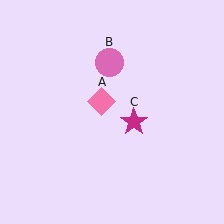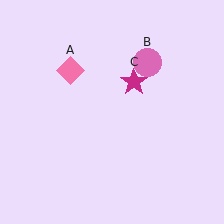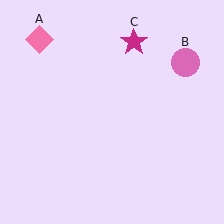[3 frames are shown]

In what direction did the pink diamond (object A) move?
The pink diamond (object A) moved up and to the left.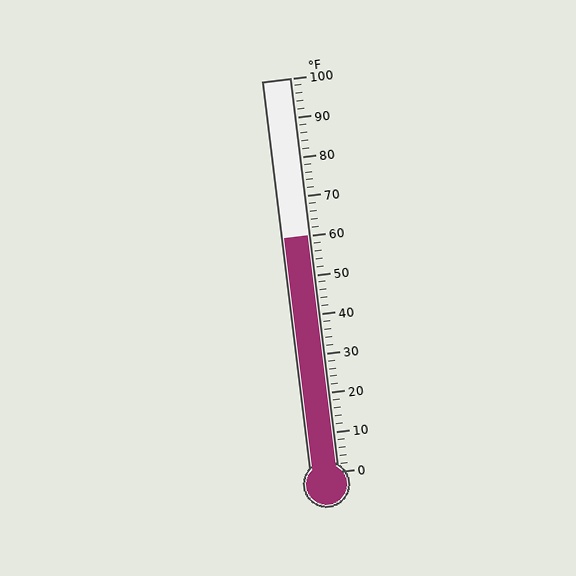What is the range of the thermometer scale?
The thermometer scale ranges from 0°F to 100°F.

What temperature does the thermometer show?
The thermometer shows approximately 60°F.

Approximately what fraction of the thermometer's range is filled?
The thermometer is filled to approximately 60% of its range.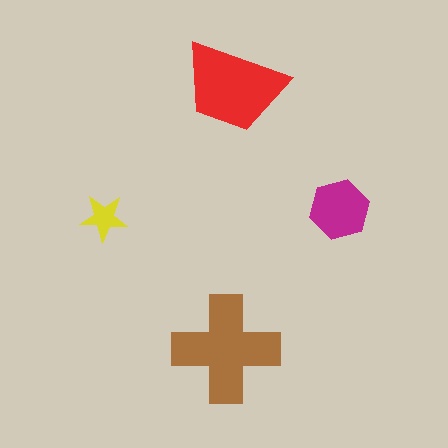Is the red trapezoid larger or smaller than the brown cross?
Smaller.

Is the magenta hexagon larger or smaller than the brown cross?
Smaller.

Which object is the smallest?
The yellow star.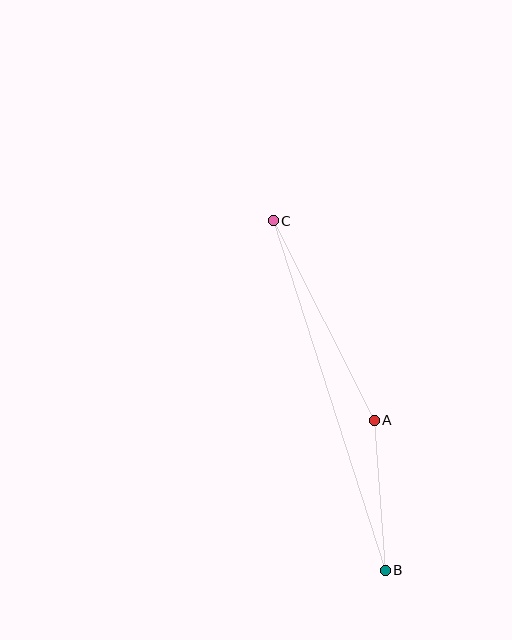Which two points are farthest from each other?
Points B and C are farthest from each other.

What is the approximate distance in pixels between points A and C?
The distance between A and C is approximately 224 pixels.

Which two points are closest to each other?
Points A and B are closest to each other.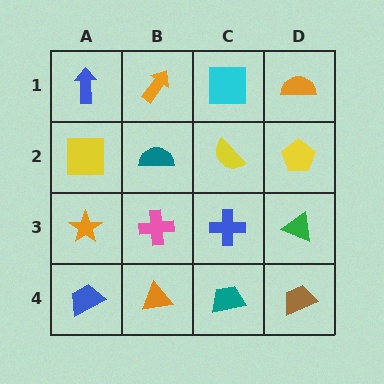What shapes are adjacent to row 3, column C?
A yellow semicircle (row 2, column C), a teal trapezoid (row 4, column C), a pink cross (row 3, column B), a green triangle (row 3, column D).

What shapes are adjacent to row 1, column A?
A yellow square (row 2, column A), an orange arrow (row 1, column B).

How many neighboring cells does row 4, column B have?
3.